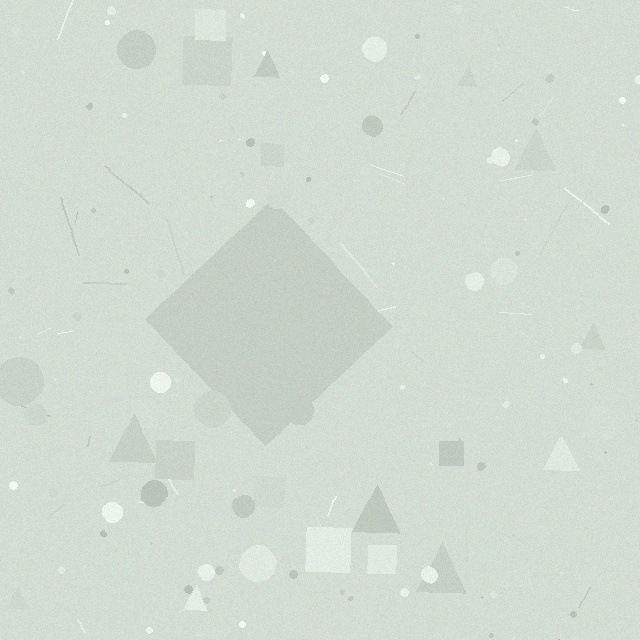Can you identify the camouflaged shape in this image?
The camouflaged shape is a diamond.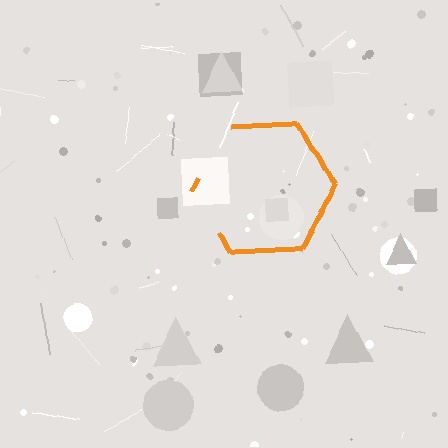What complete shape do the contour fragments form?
The contour fragments form a hexagon.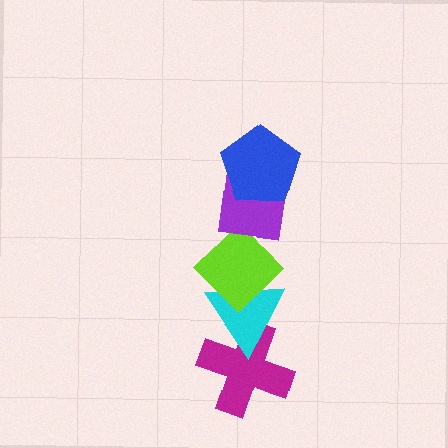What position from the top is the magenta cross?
The magenta cross is 5th from the top.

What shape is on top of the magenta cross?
The cyan triangle is on top of the magenta cross.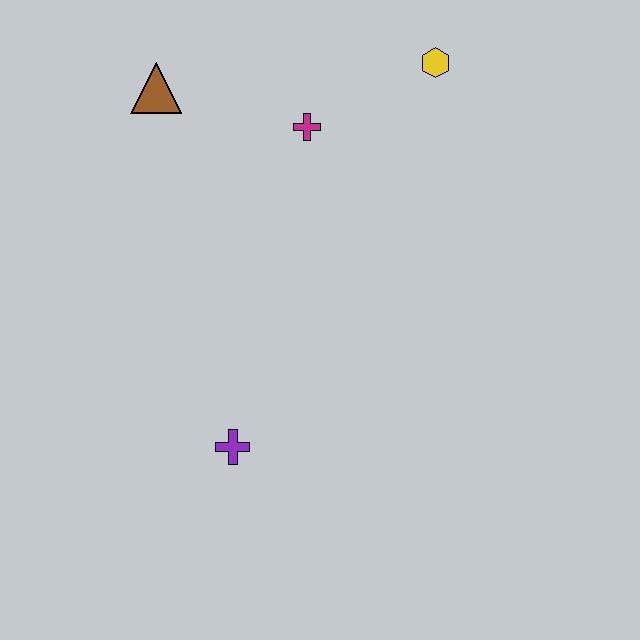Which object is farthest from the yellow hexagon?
The purple cross is farthest from the yellow hexagon.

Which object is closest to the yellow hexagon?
The magenta cross is closest to the yellow hexagon.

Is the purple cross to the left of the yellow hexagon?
Yes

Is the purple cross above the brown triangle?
No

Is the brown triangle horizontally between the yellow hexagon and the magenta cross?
No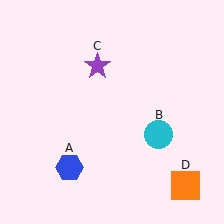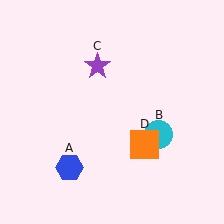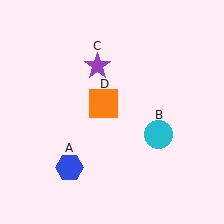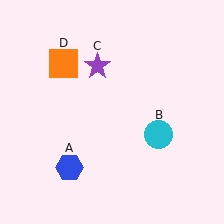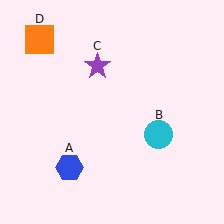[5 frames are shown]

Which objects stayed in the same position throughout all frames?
Blue hexagon (object A) and cyan circle (object B) and purple star (object C) remained stationary.